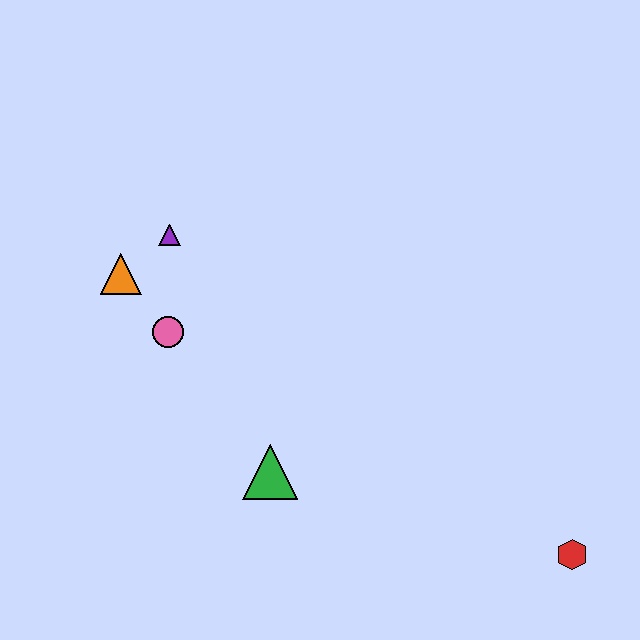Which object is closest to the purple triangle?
The orange triangle is closest to the purple triangle.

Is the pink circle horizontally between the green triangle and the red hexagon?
No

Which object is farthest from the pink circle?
The red hexagon is farthest from the pink circle.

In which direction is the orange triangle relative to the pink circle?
The orange triangle is above the pink circle.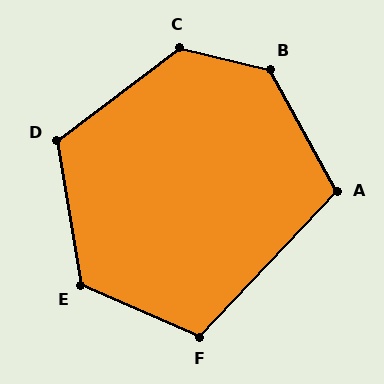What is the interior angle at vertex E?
Approximately 123 degrees (obtuse).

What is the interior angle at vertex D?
Approximately 117 degrees (obtuse).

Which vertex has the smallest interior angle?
A, at approximately 108 degrees.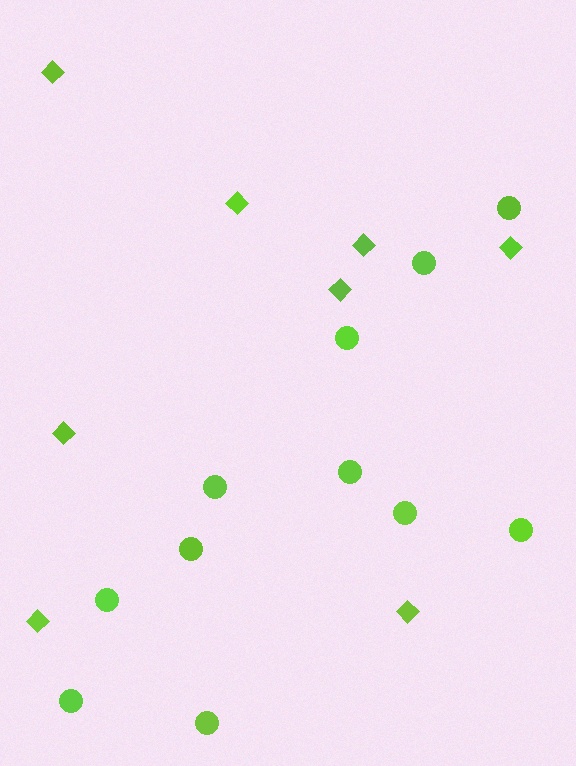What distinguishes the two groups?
There are 2 groups: one group of diamonds (8) and one group of circles (11).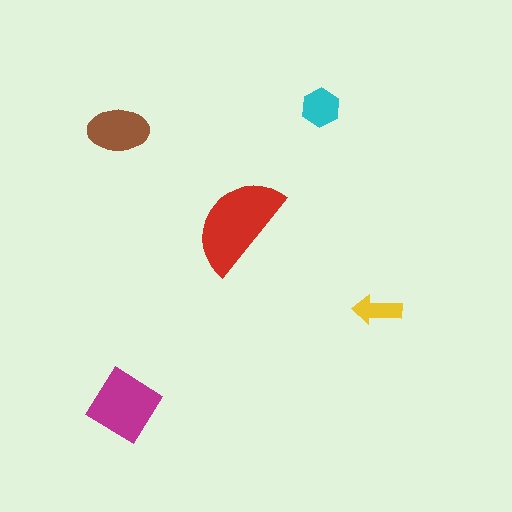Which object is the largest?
The red semicircle.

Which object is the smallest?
The yellow arrow.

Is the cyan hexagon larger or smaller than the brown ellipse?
Smaller.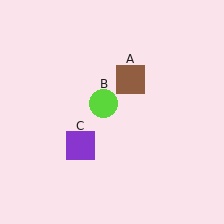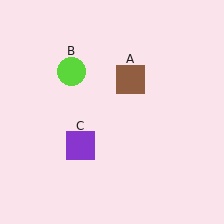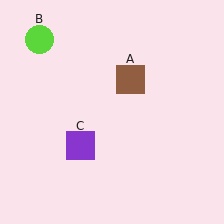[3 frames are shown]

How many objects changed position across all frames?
1 object changed position: lime circle (object B).